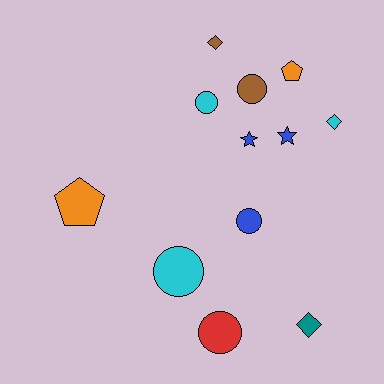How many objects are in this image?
There are 12 objects.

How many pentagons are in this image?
There are 2 pentagons.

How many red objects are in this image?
There is 1 red object.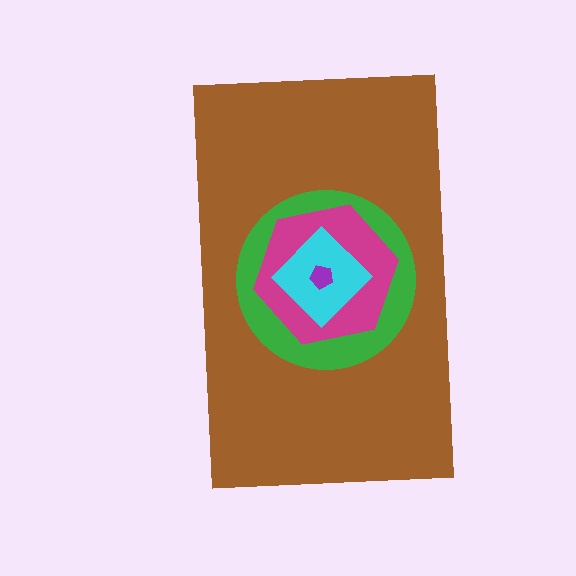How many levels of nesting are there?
5.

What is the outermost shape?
The brown rectangle.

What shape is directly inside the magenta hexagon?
The cyan diamond.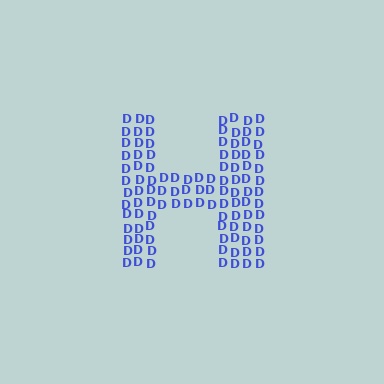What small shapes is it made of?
It is made of small letter D's.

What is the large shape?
The large shape is the letter H.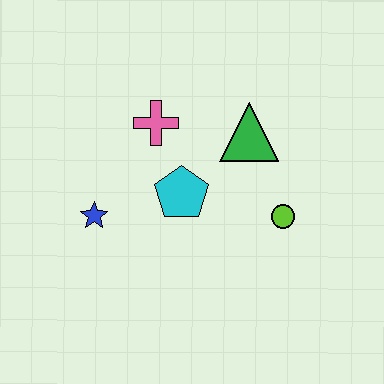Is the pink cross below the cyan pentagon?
No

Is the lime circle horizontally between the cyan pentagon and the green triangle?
No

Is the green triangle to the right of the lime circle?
No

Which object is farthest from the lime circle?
The blue star is farthest from the lime circle.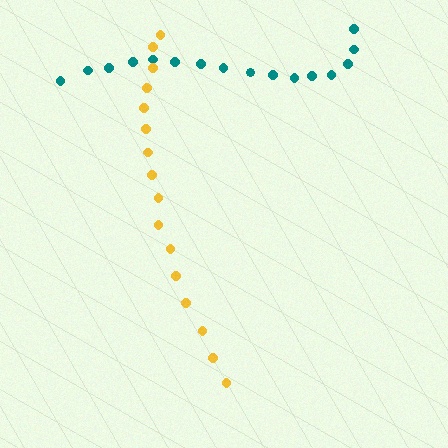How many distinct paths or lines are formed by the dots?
There are 2 distinct paths.